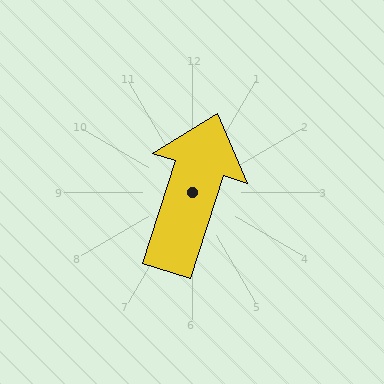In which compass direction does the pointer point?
North.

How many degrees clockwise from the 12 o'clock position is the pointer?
Approximately 18 degrees.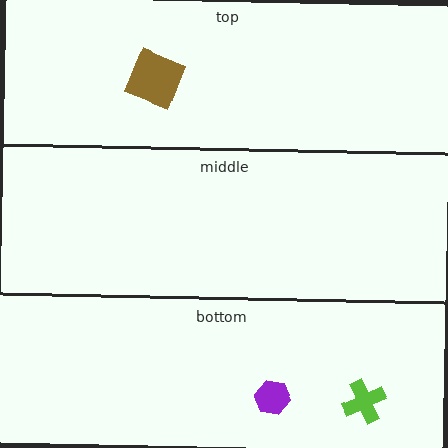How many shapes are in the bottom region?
2.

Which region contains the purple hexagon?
The bottom region.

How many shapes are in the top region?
1.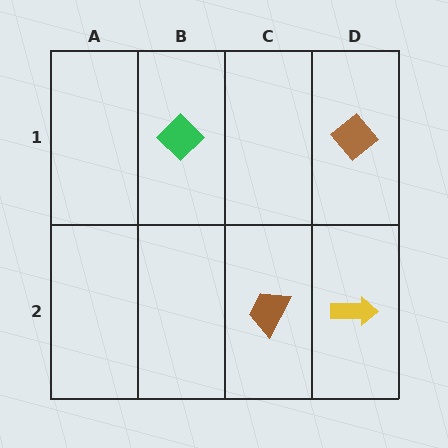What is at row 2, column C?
A brown trapezoid.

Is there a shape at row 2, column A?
No, that cell is empty.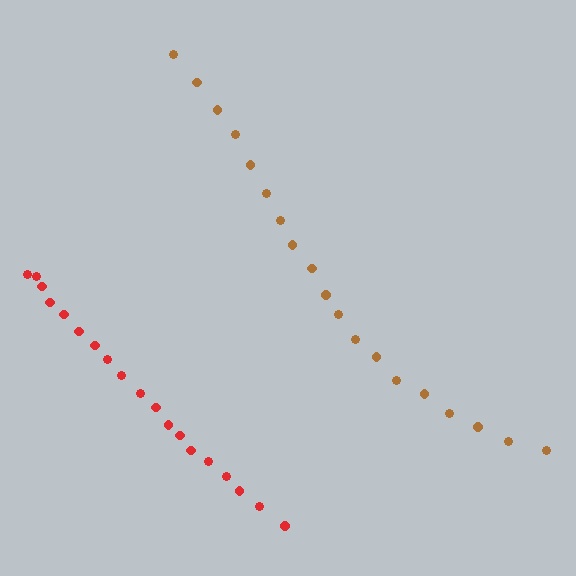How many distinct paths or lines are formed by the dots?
There are 2 distinct paths.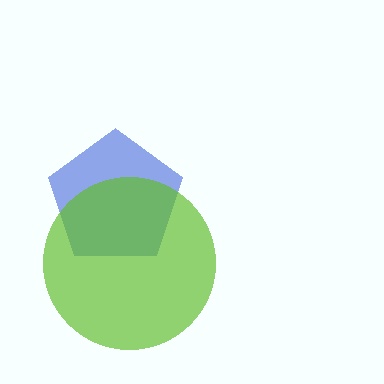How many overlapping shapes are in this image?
There are 2 overlapping shapes in the image.